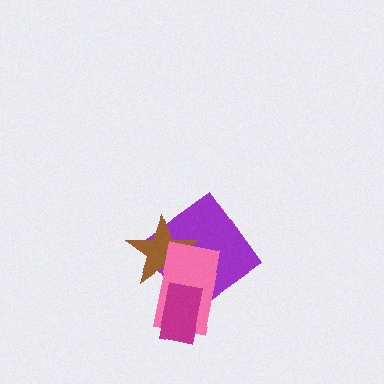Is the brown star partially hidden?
Yes, it is partially covered by another shape.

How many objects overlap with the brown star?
2 objects overlap with the brown star.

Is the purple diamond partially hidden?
Yes, it is partially covered by another shape.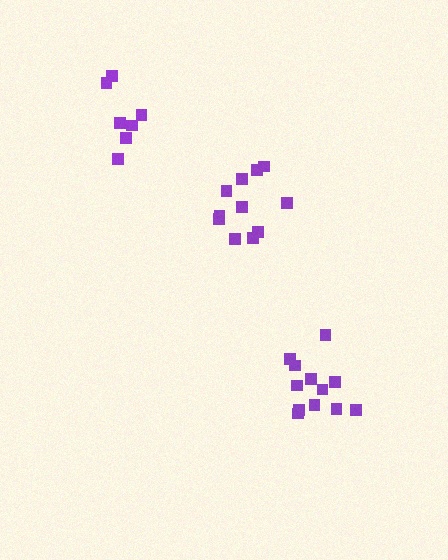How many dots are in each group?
Group 1: 12 dots, Group 2: 11 dots, Group 3: 7 dots (30 total).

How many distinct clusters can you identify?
There are 3 distinct clusters.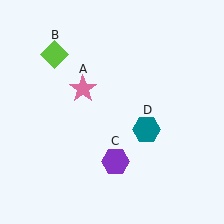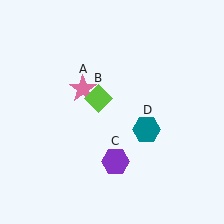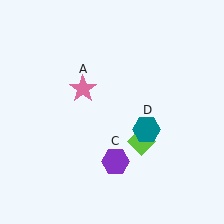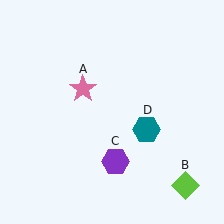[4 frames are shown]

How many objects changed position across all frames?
1 object changed position: lime diamond (object B).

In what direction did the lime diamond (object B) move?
The lime diamond (object B) moved down and to the right.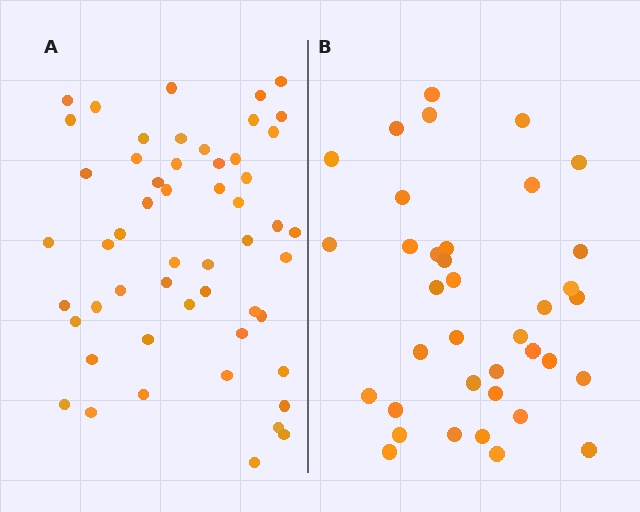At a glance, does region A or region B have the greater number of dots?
Region A (the left region) has more dots.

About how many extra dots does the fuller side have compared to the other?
Region A has approximately 15 more dots than region B.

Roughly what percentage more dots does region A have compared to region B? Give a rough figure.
About 45% more.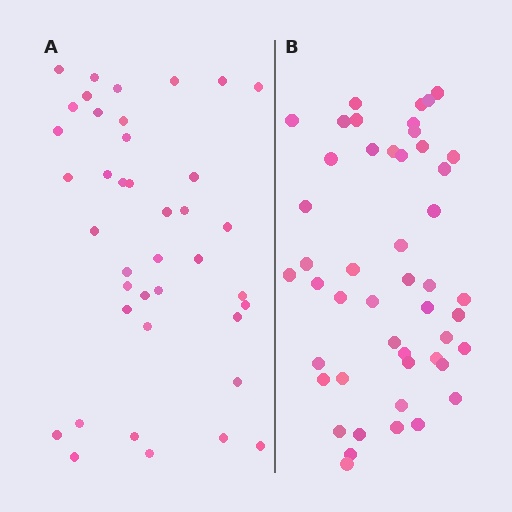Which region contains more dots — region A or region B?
Region B (the right region) has more dots.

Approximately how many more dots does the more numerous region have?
Region B has roughly 8 or so more dots than region A.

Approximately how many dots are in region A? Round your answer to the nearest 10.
About 40 dots.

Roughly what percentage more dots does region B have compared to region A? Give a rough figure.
About 20% more.